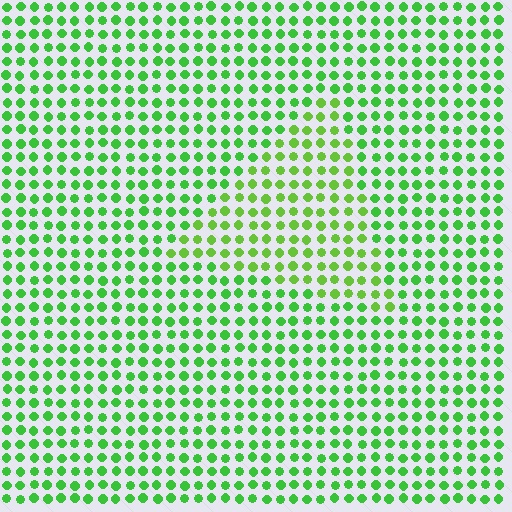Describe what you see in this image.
The image is filled with small green elements in a uniform arrangement. A triangle-shaped region is visible where the elements are tinted to a slightly different hue, forming a subtle color boundary.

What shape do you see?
I see a triangle.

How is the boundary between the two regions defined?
The boundary is defined purely by a slight shift in hue (about 20 degrees). Spacing, size, and orientation are identical on both sides.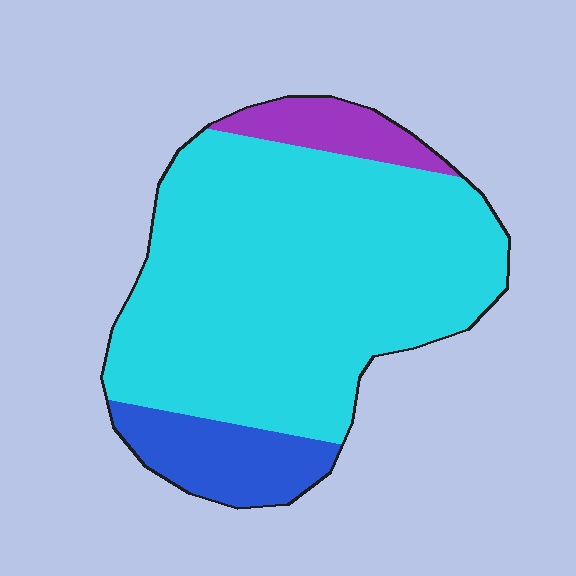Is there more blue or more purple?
Blue.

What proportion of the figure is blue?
Blue covers roughly 15% of the figure.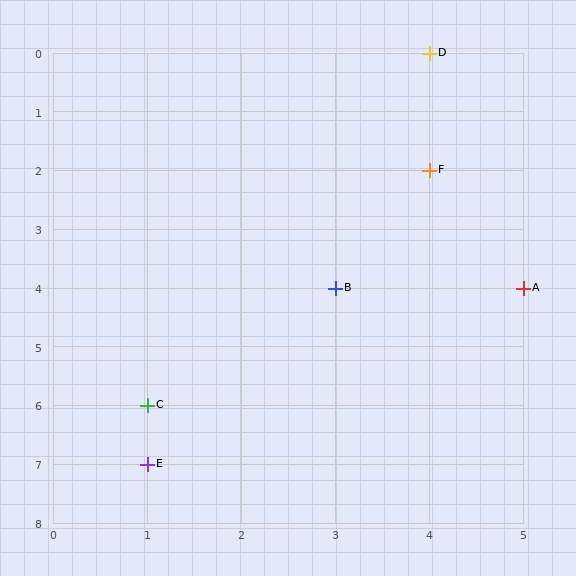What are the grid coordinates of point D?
Point D is at grid coordinates (4, 0).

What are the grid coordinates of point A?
Point A is at grid coordinates (5, 4).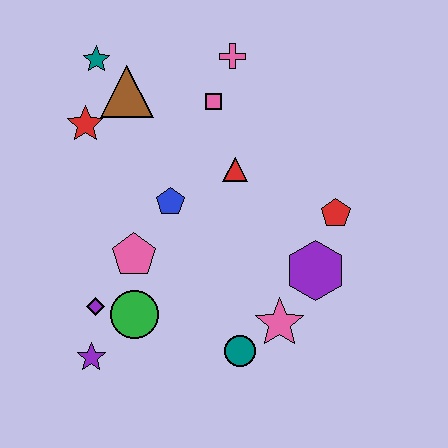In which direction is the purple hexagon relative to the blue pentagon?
The purple hexagon is to the right of the blue pentagon.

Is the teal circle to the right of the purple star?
Yes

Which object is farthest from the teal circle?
The teal star is farthest from the teal circle.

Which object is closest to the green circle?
The purple diamond is closest to the green circle.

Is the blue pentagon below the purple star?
No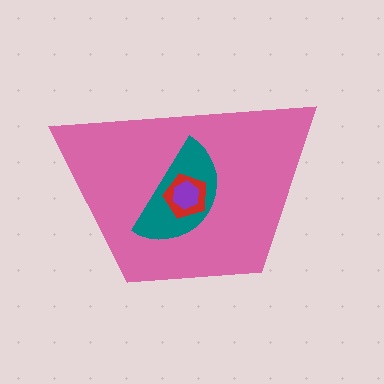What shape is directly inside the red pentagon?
The purple hexagon.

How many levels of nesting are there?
4.